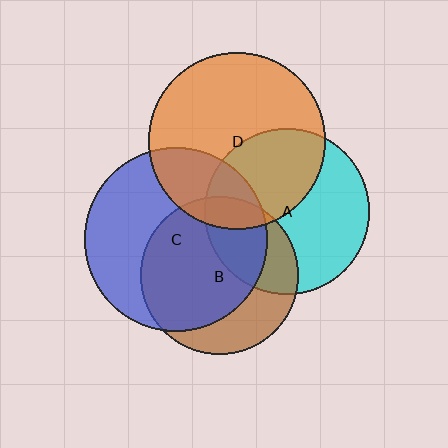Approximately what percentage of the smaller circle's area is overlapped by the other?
Approximately 30%.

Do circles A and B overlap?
Yes.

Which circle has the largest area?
Circle C (blue).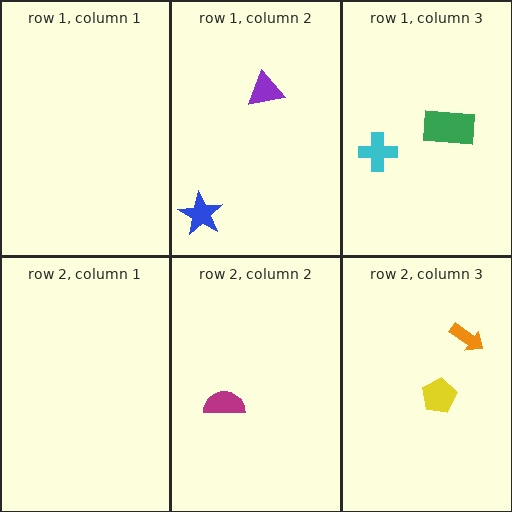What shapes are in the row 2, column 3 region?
The orange arrow, the yellow pentagon.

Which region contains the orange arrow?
The row 2, column 3 region.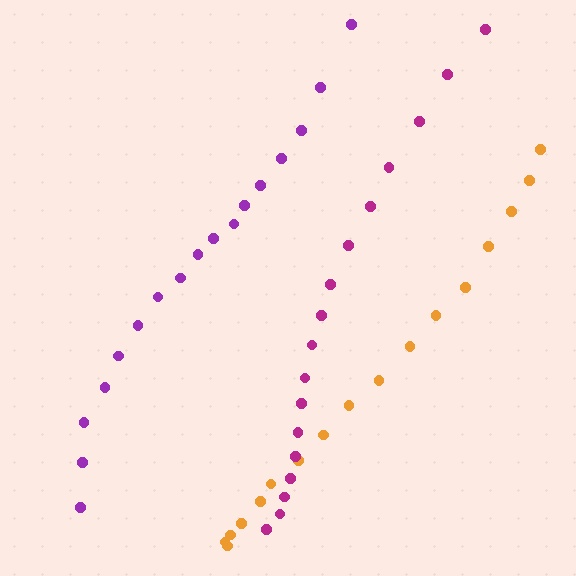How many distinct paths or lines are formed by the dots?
There are 3 distinct paths.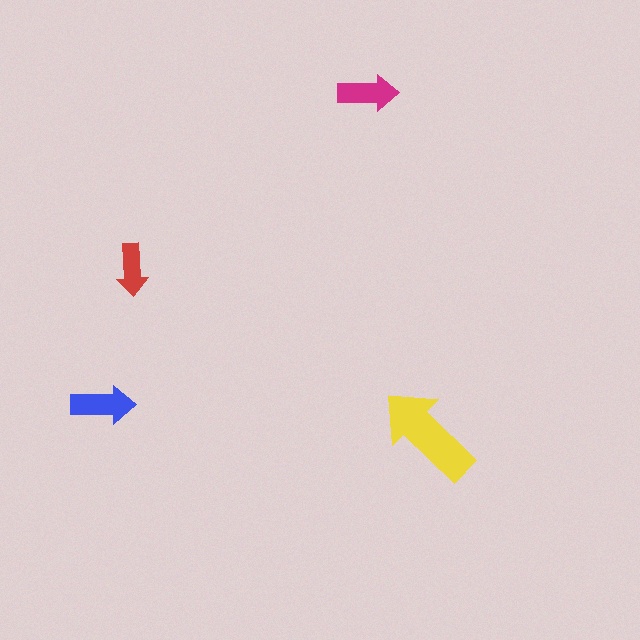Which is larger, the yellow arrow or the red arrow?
The yellow one.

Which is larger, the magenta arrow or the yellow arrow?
The yellow one.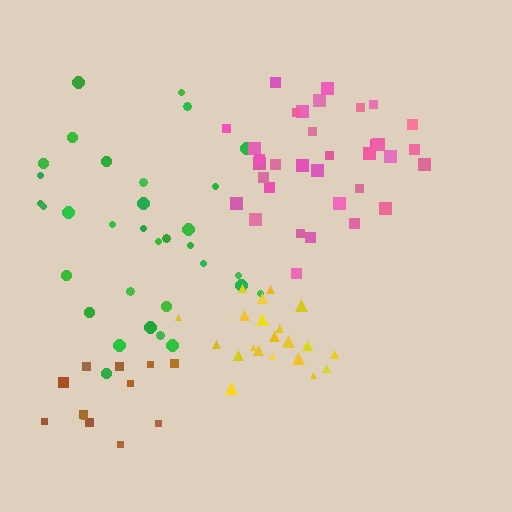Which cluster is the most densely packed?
Yellow.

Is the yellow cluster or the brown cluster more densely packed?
Yellow.